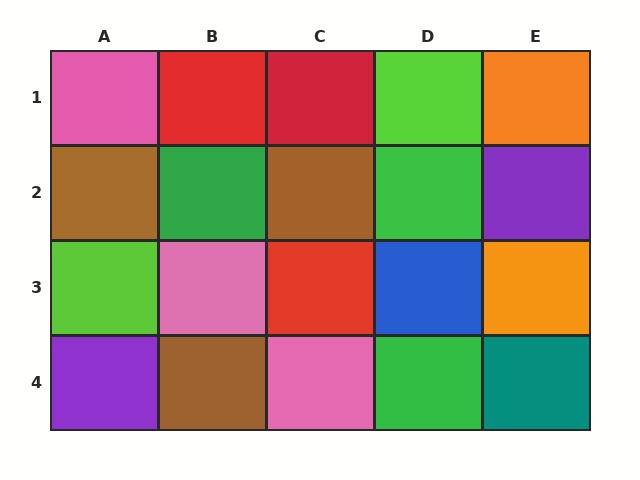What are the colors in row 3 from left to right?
Lime, pink, red, blue, orange.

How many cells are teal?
1 cell is teal.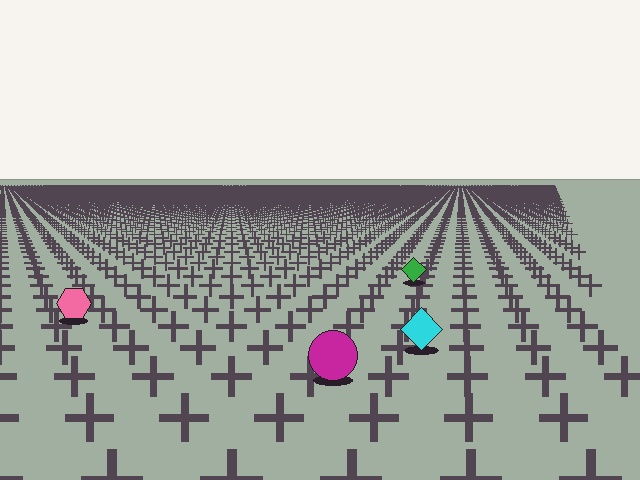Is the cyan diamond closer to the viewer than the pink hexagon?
Yes. The cyan diamond is closer — you can tell from the texture gradient: the ground texture is coarser near it.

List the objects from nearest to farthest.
From nearest to farthest: the magenta circle, the cyan diamond, the pink hexagon, the green diamond.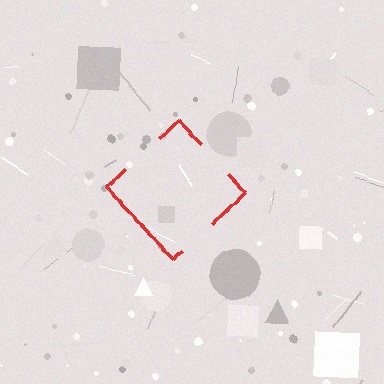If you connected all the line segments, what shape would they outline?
They would outline a diamond.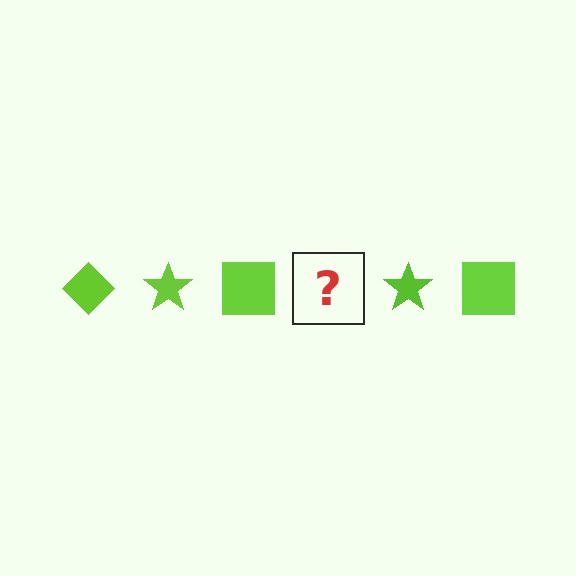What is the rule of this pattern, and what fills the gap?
The rule is that the pattern cycles through diamond, star, square shapes in lime. The gap should be filled with a lime diamond.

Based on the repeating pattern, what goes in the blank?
The blank should be a lime diamond.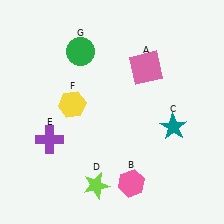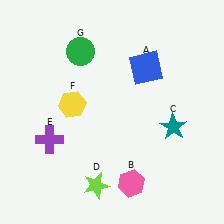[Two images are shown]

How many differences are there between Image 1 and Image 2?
There is 1 difference between the two images.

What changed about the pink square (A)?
In Image 1, A is pink. In Image 2, it changed to blue.